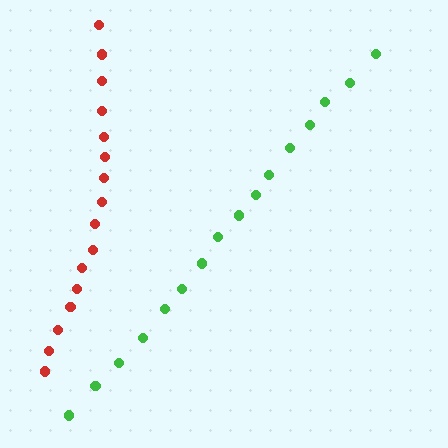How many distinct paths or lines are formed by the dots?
There are 2 distinct paths.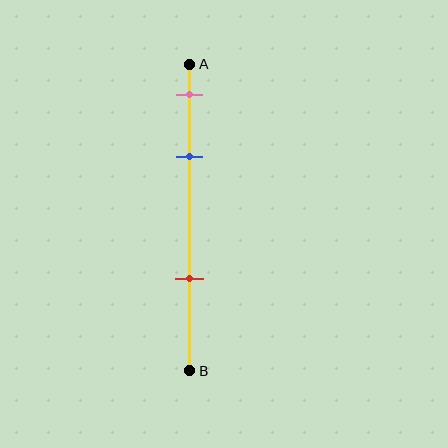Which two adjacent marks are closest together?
The pink and blue marks are the closest adjacent pair.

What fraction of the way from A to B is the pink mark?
The pink mark is approximately 10% (0.1) of the way from A to B.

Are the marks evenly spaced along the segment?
No, the marks are not evenly spaced.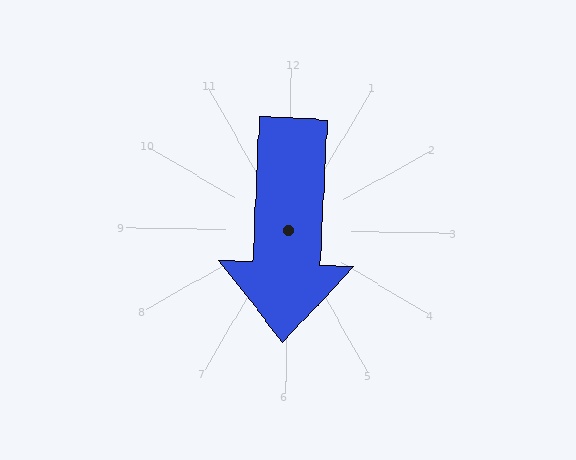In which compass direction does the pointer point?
South.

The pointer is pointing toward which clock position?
Roughly 6 o'clock.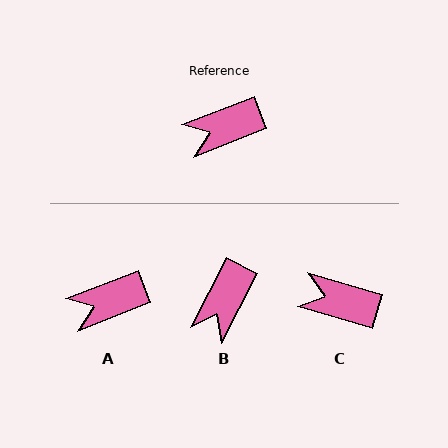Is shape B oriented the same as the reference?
No, it is off by about 42 degrees.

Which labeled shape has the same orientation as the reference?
A.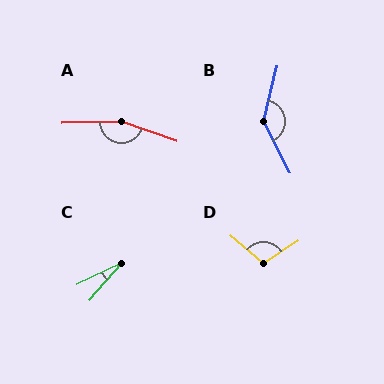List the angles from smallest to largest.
C (23°), D (106°), B (139°), A (159°).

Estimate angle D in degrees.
Approximately 106 degrees.